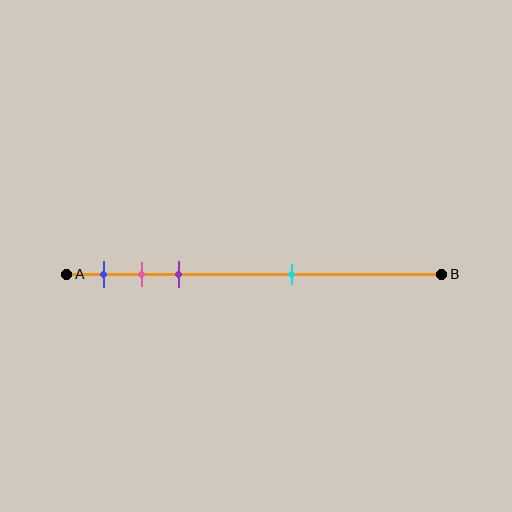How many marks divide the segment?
There are 4 marks dividing the segment.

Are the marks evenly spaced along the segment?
No, the marks are not evenly spaced.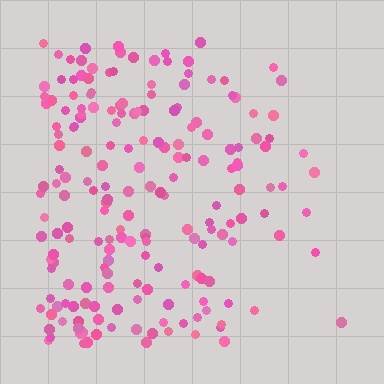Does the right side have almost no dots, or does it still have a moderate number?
Still a moderate number, just noticeably fewer than the left.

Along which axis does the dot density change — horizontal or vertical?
Horizontal.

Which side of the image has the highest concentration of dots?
The left.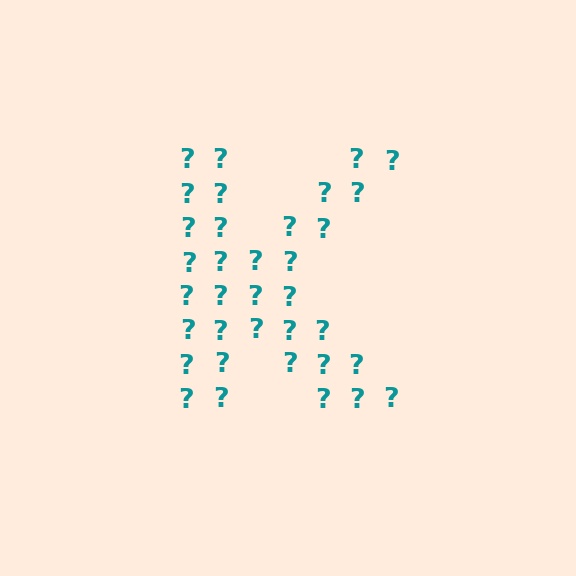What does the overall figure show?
The overall figure shows the letter K.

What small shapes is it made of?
It is made of small question marks.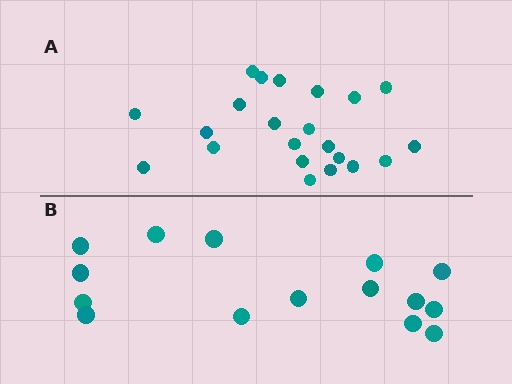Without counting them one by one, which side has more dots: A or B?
Region A (the top region) has more dots.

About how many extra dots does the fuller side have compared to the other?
Region A has roughly 8 or so more dots than region B.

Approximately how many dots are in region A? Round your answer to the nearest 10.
About 20 dots. (The exact count is 22, which rounds to 20.)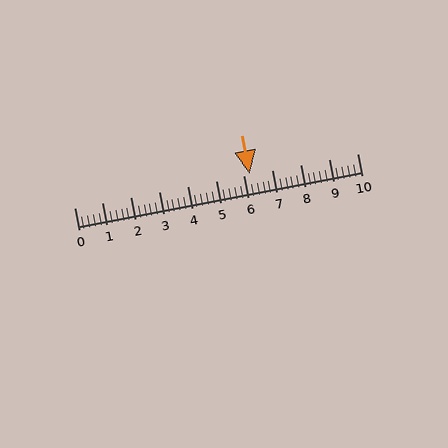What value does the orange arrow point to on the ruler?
The orange arrow points to approximately 6.2.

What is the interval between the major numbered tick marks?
The major tick marks are spaced 1 units apart.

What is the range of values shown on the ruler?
The ruler shows values from 0 to 10.